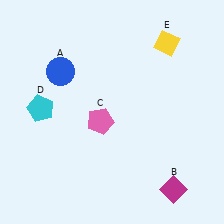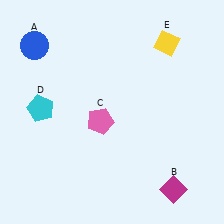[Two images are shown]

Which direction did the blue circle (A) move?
The blue circle (A) moved left.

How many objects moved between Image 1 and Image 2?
1 object moved between the two images.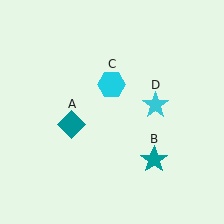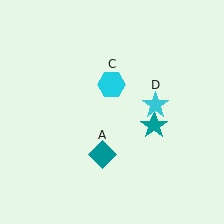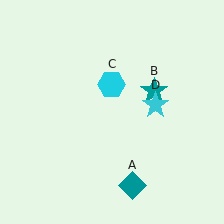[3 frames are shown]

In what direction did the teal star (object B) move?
The teal star (object B) moved up.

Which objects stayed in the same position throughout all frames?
Cyan hexagon (object C) and cyan star (object D) remained stationary.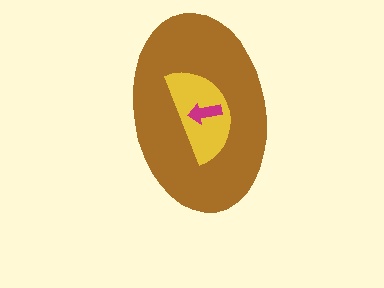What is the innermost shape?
The magenta arrow.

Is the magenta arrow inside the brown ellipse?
Yes.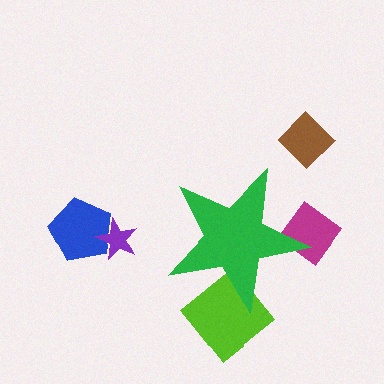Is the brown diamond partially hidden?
No, the brown diamond is fully visible.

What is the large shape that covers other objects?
A green star.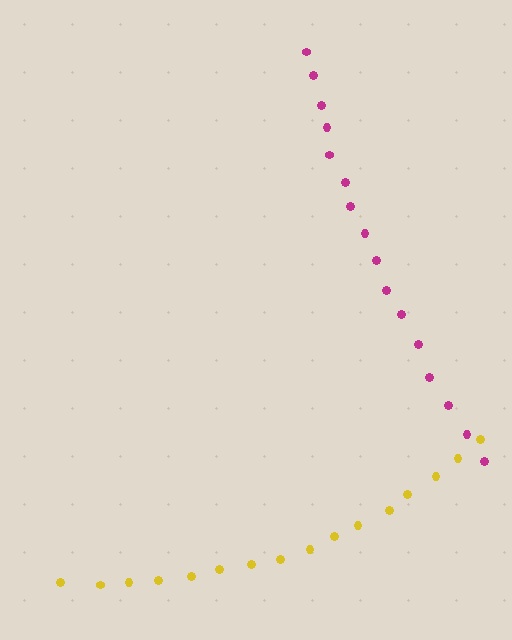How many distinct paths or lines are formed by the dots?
There are 2 distinct paths.